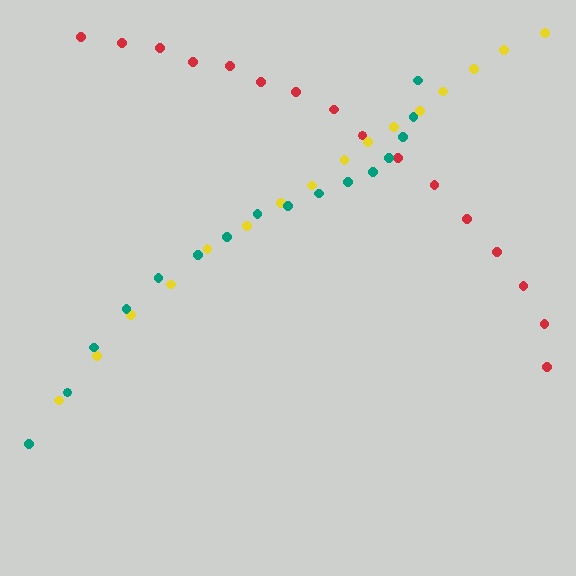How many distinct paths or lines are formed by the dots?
There are 3 distinct paths.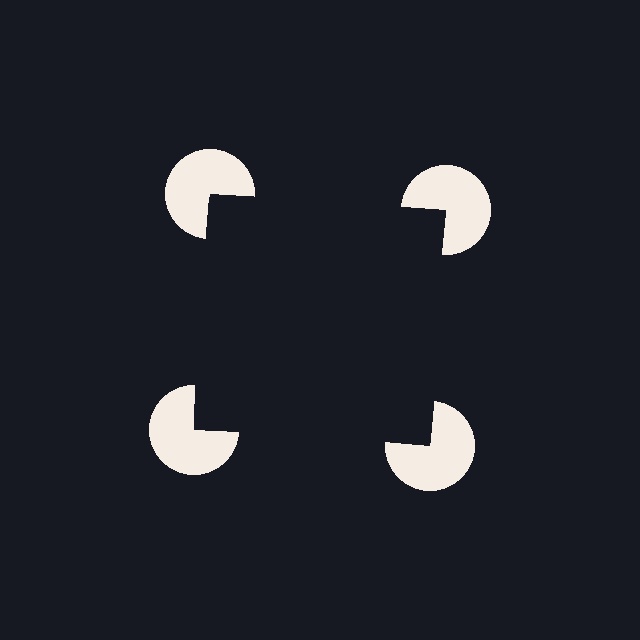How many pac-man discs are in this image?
There are 4 — one at each vertex of the illusory square.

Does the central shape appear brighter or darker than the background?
It typically appears slightly darker than the background, even though no actual brightness change is drawn.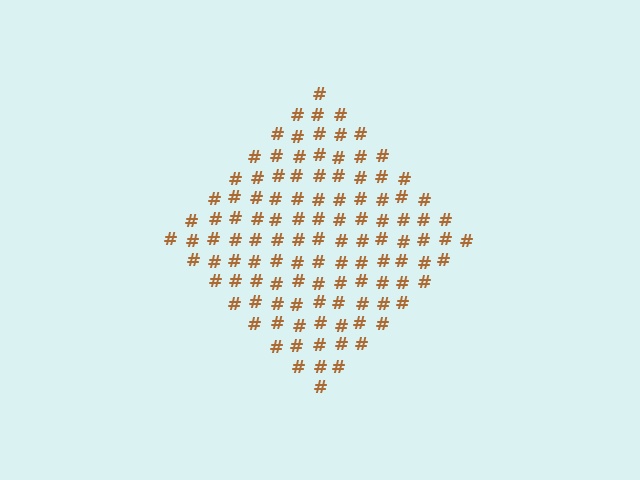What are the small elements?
The small elements are hash symbols.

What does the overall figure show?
The overall figure shows a diamond.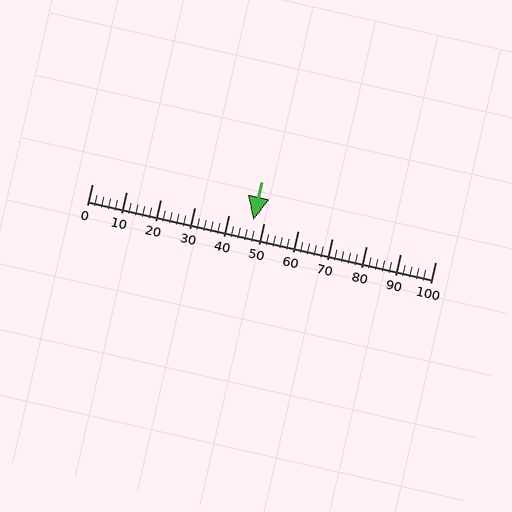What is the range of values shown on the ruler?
The ruler shows values from 0 to 100.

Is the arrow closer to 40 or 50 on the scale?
The arrow is closer to 50.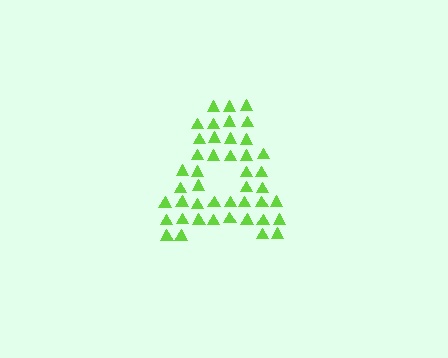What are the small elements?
The small elements are triangles.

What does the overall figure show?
The overall figure shows the letter A.